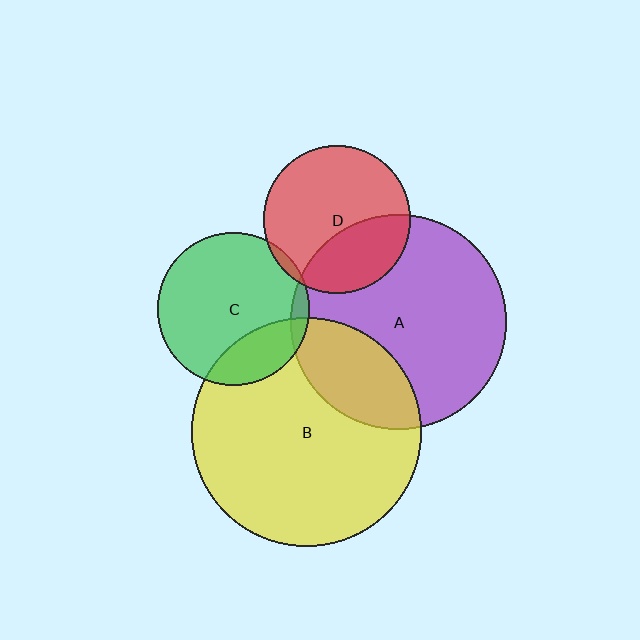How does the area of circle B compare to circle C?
Approximately 2.3 times.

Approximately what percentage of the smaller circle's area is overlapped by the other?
Approximately 5%.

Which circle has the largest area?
Circle B (yellow).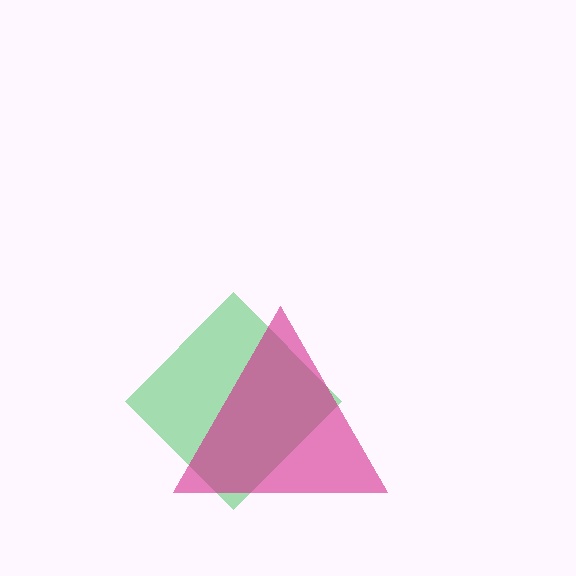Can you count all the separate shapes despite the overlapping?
Yes, there are 2 separate shapes.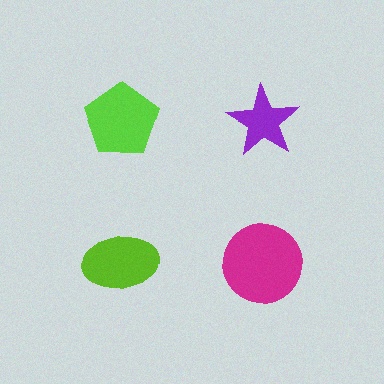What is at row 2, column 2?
A magenta circle.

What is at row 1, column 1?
A lime pentagon.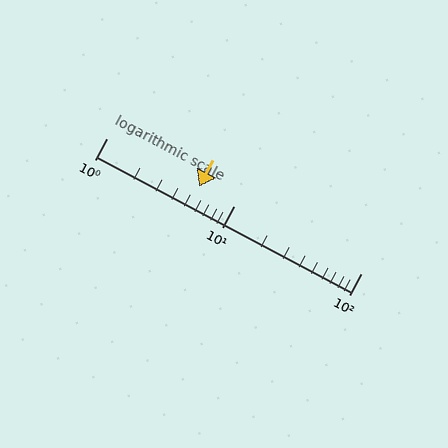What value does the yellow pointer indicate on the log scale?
The pointer indicates approximately 5.3.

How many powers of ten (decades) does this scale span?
The scale spans 2 decades, from 1 to 100.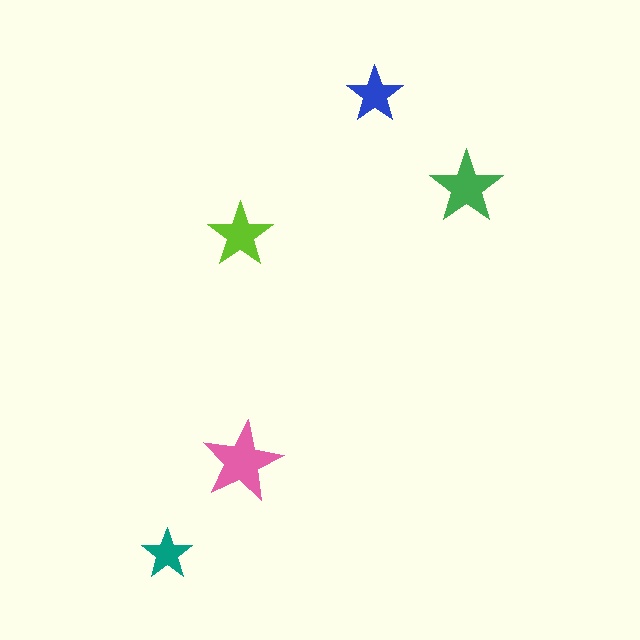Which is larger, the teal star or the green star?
The green one.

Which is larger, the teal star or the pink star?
The pink one.